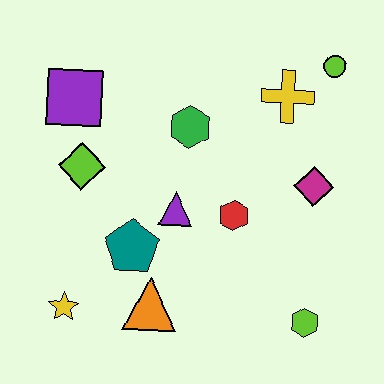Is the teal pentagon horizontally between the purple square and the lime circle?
Yes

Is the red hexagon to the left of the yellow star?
No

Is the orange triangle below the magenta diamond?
Yes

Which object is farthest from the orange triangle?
The lime circle is farthest from the orange triangle.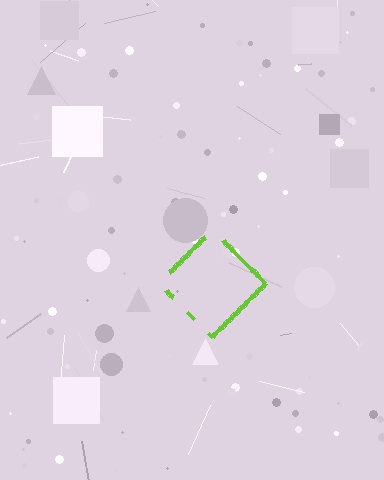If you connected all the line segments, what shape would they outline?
They would outline a diamond.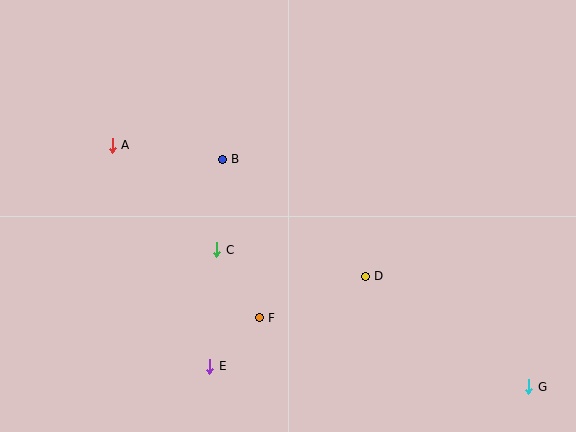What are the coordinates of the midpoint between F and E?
The midpoint between F and E is at (235, 342).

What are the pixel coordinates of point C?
Point C is at (217, 250).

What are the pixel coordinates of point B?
Point B is at (222, 159).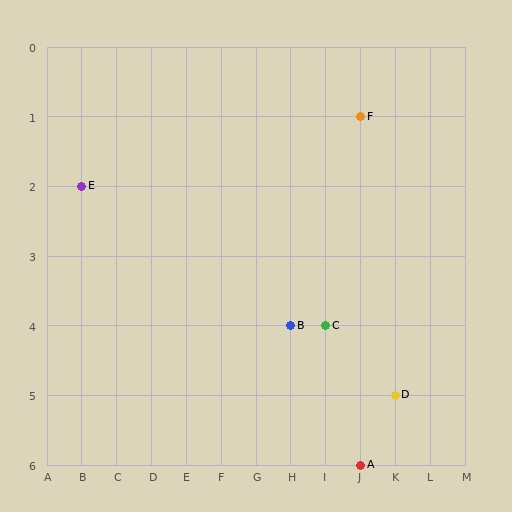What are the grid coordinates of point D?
Point D is at grid coordinates (K, 5).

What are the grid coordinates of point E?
Point E is at grid coordinates (B, 2).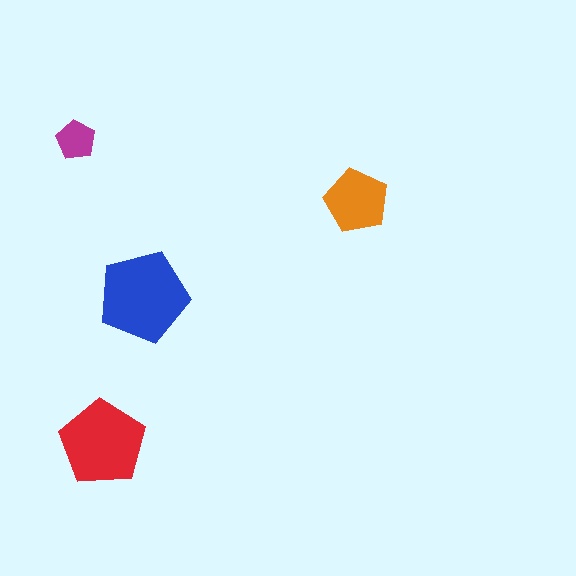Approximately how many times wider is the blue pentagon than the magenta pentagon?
About 2.5 times wider.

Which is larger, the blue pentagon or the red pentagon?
The blue one.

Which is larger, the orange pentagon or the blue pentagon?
The blue one.